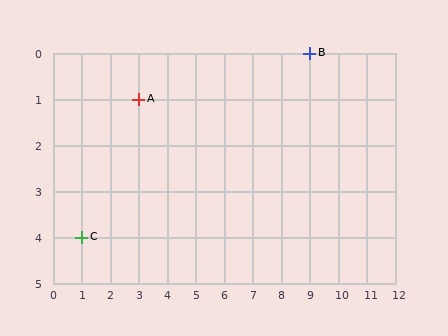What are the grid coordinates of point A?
Point A is at grid coordinates (3, 1).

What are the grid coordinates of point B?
Point B is at grid coordinates (9, 0).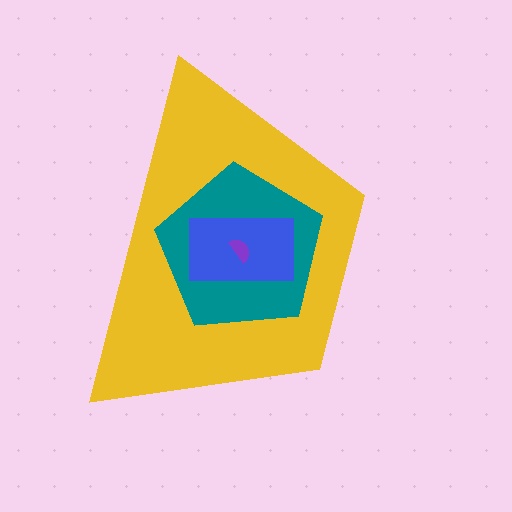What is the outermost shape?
The yellow trapezoid.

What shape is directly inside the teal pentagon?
The blue rectangle.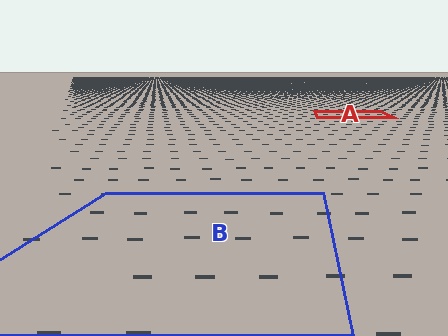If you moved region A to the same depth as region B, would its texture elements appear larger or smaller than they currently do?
They would appear larger. At a closer depth, the same texture elements are projected at a bigger on-screen size.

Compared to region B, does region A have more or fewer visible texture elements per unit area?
Region A has more texture elements per unit area — they are packed more densely because it is farther away.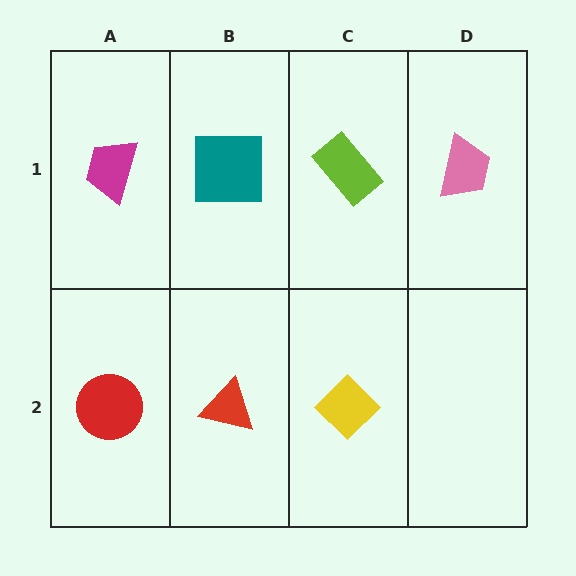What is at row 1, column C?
A lime rectangle.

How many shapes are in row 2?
3 shapes.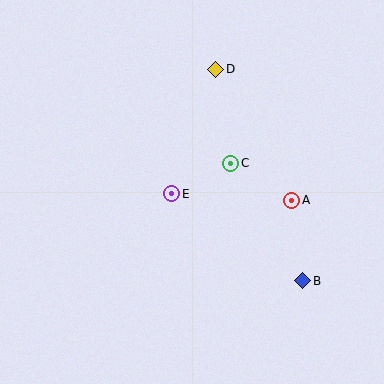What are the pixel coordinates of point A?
Point A is at (292, 200).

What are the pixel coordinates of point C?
Point C is at (231, 163).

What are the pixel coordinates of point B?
Point B is at (303, 281).